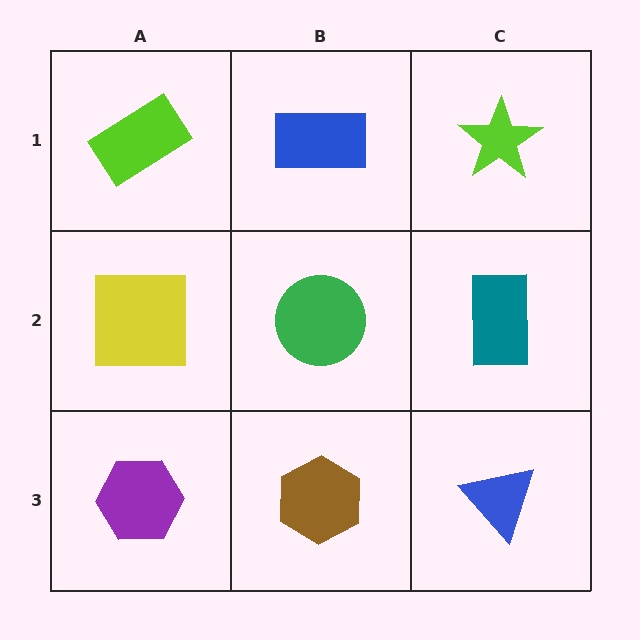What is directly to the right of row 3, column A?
A brown hexagon.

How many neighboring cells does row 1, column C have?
2.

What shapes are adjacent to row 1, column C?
A teal rectangle (row 2, column C), a blue rectangle (row 1, column B).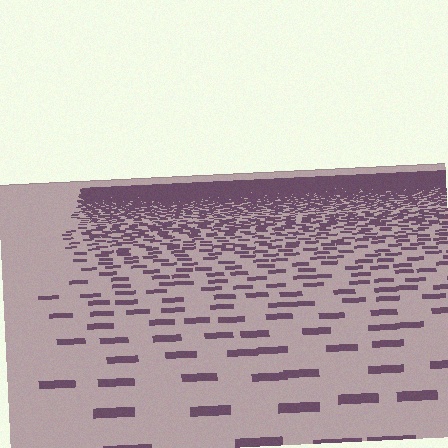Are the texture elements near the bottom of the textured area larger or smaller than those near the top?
Larger. Near the bottom, elements are closer to the viewer and appear at a bigger on-screen size.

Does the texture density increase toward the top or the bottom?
Density increases toward the top.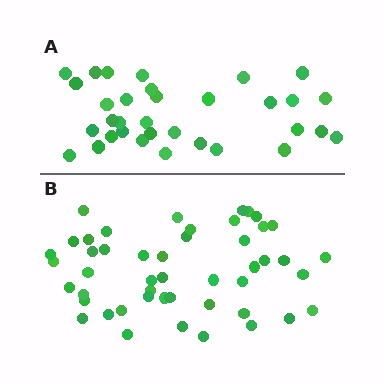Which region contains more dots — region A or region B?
Region B (the bottom region) has more dots.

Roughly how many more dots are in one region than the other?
Region B has approximately 15 more dots than region A.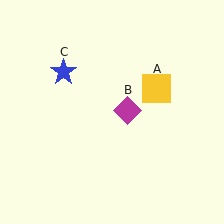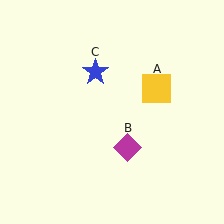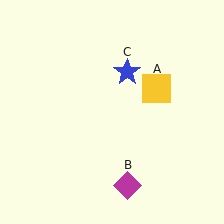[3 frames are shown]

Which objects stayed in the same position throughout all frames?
Yellow square (object A) remained stationary.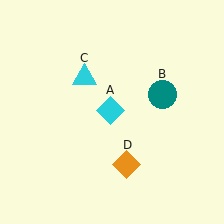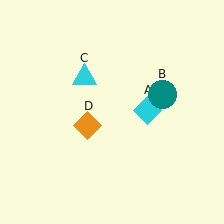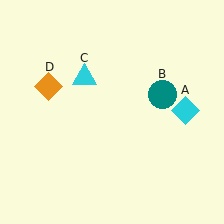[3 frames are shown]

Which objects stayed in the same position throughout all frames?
Teal circle (object B) and cyan triangle (object C) remained stationary.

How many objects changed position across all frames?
2 objects changed position: cyan diamond (object A), orange diamond (object D).